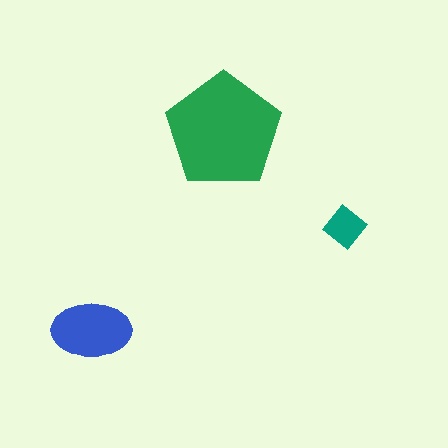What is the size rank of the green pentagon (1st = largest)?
1st.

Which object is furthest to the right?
The teal diamond is rightmost.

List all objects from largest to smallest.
The green pentagon, the blue ellipse, the teal diamond.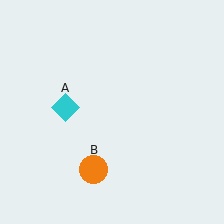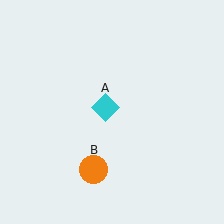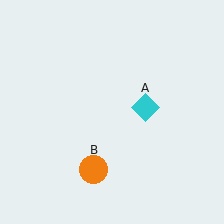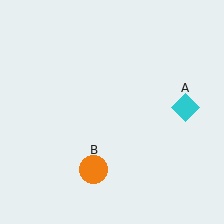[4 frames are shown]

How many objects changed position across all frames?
1 object changed position: cyan diamond (object A).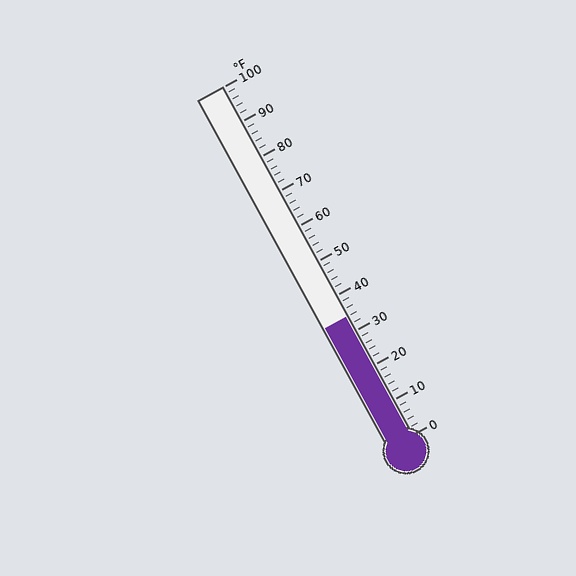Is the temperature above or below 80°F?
The temperature is below 80°F.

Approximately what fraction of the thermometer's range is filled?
The thermometer is filled to approximately 35% of its range.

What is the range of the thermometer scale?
The thermometer scale ranges from 0°F to 100°F.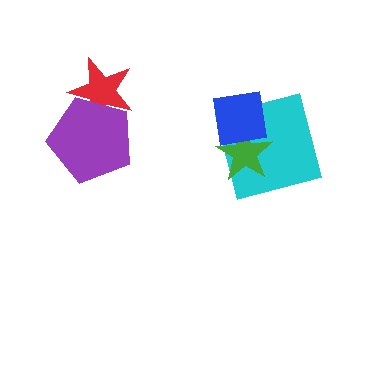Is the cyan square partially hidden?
Yes, it is partially covered by another shape.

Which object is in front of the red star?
The purple pentagon is in front of the red star.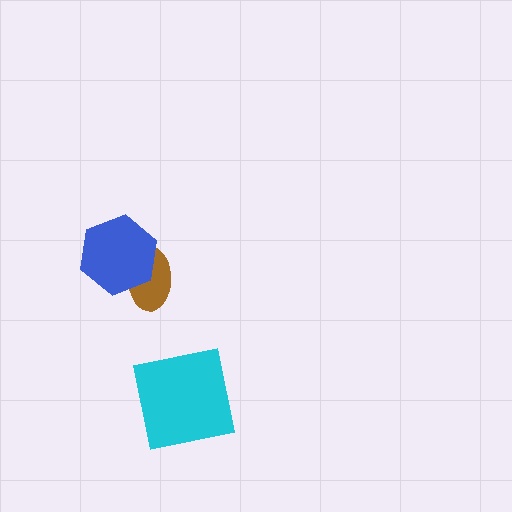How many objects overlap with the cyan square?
0 objects overlap with the cyan square.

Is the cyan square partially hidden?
No, no other shape covers it.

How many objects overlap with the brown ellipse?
1 object overlaps with the brown ellipse.